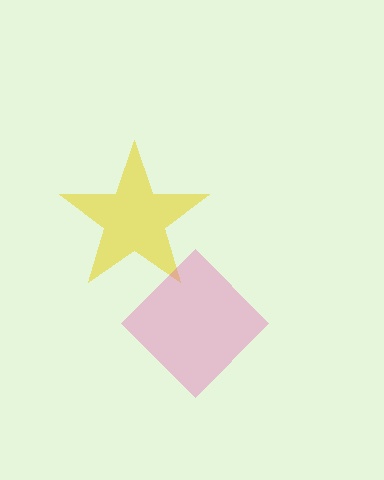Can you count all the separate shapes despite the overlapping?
Yes, there are 2 separate shapes.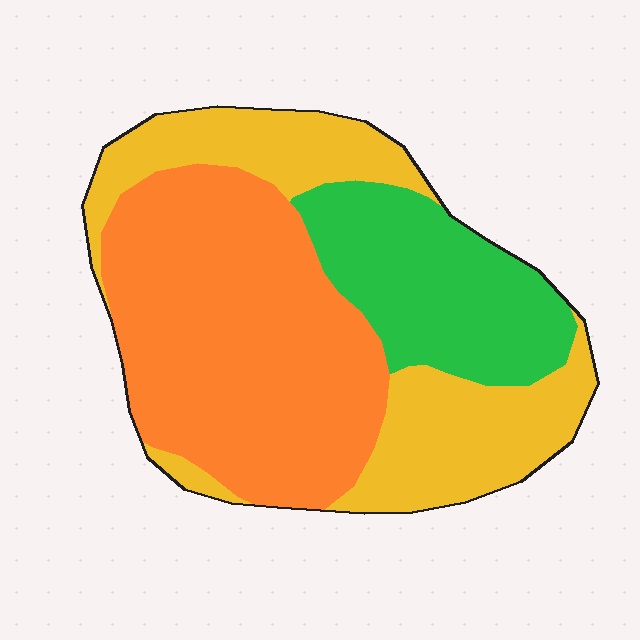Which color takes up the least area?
Green, at roughly 25%.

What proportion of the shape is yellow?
Yellow takes up between a quarter and a half of the shape.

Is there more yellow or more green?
Yellow.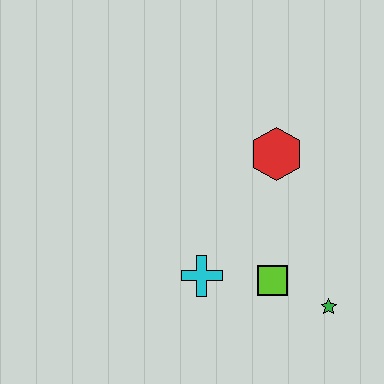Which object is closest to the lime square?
The green star is closest to the lime square.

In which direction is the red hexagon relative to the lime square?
The red hexagon is above the lime square.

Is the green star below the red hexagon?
Yes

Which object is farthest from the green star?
The red hexagon is farthest from the green star.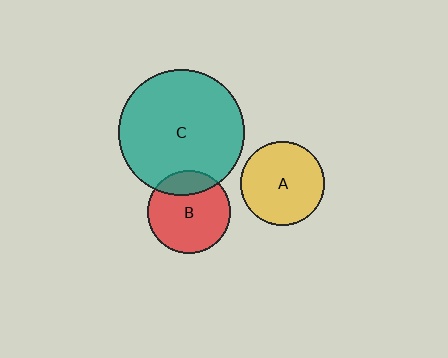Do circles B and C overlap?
Yes.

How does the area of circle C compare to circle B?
Approximately 2.3 times.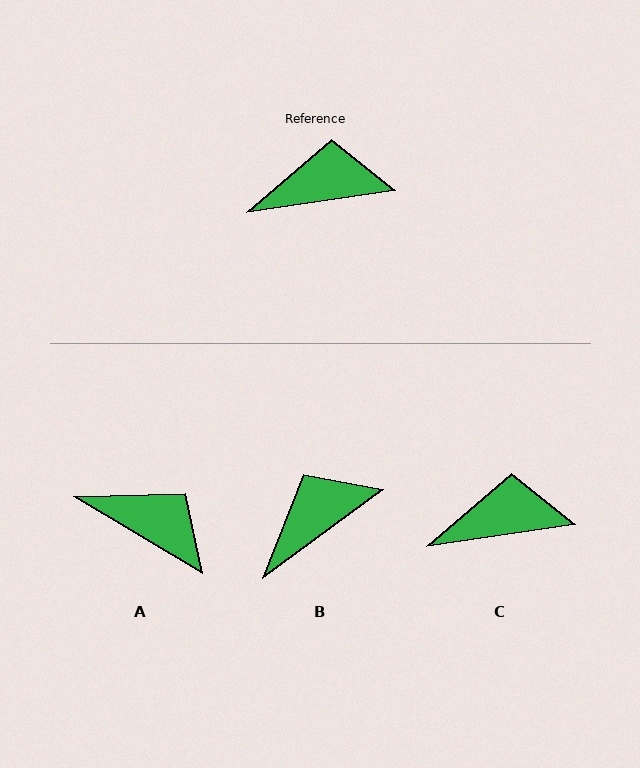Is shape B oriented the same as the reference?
No, it is off by about 28 degrees.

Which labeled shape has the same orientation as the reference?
C.